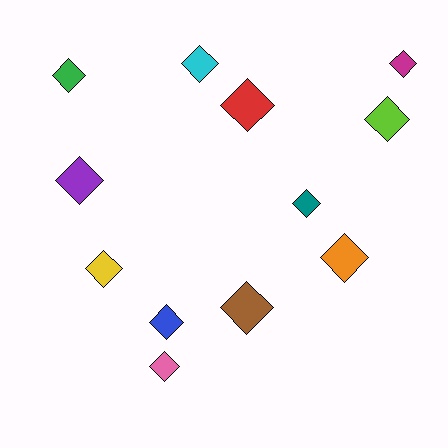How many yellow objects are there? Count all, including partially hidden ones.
There is 1 yellow object.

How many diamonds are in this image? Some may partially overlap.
There are 12 diamonds.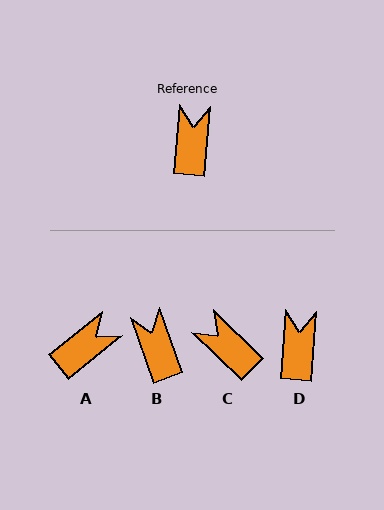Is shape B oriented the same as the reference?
No, it is off by about 24 degrees.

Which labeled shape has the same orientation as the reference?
D.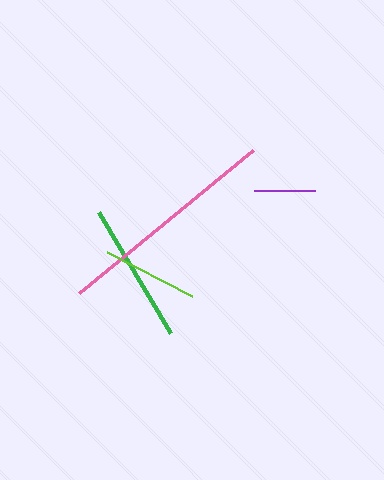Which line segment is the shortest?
The purple line is the shortest at approximately 61 pixels.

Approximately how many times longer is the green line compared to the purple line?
The green line is approximately 2.3 times the length of the purple line.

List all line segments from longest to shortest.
From longest to shortest: pink, green, lime, purple.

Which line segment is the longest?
The pink line is the longest at approximately 225 pixels.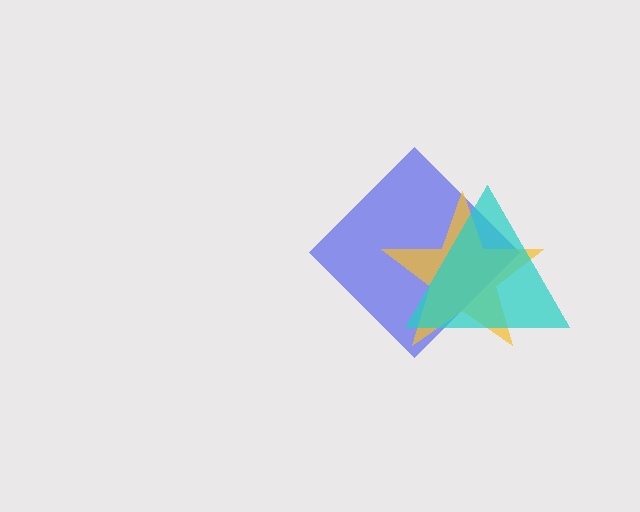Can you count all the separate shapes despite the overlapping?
Yes, there are 3 separate shapes.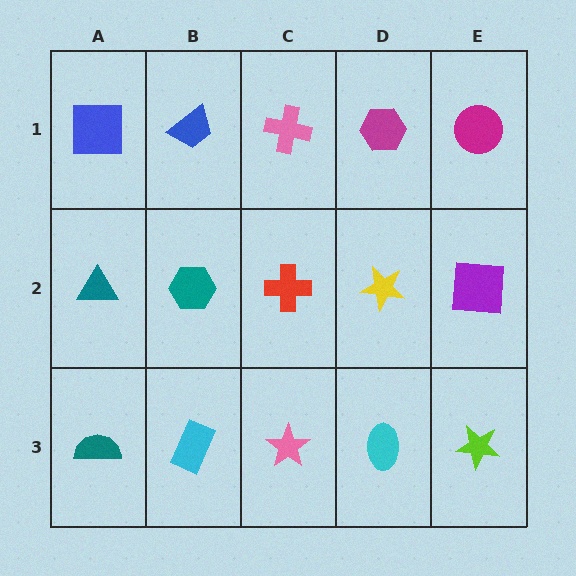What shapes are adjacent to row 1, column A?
A teal triangle (row 2, column A), a blue trapezoid (row 1, column B).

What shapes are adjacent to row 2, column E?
A magenta circle (row 1, column E), a lime star (row 3, column E), a yellow star (row 2, column D).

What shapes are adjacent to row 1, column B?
A teal hexagon (row 2, column B), a blue square (row 1, column A), a pink cross (row 1, column C).